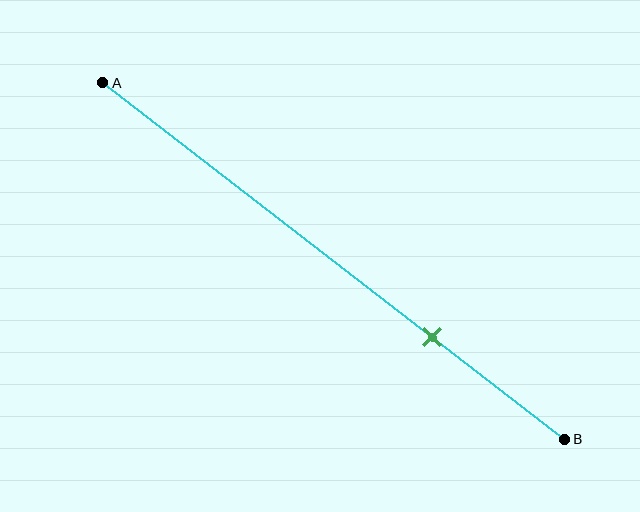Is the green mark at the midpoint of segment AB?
No, the mark is at about 70% from A, not at the 50% midpoint.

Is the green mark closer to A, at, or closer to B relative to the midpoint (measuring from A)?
The green mark is closer to point B than the midpoint of segment AB.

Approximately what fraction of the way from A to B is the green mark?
The green mark is approximately 70% of the way from A to B.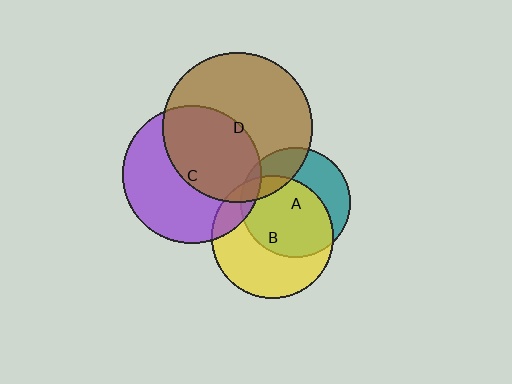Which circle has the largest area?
Circle D (brown).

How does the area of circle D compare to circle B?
Approximately 1.5 times.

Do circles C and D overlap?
Yes.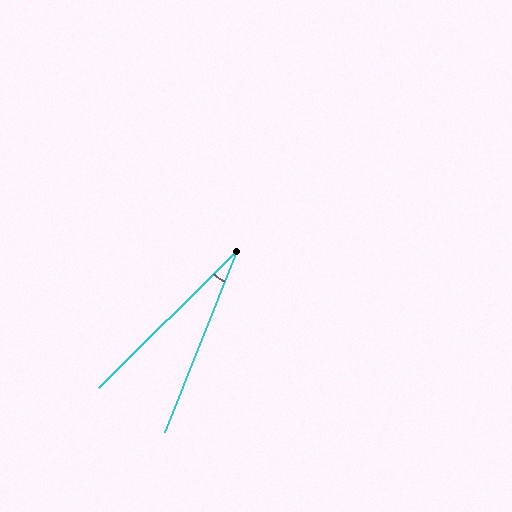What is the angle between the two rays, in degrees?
Approximately 23 degrees.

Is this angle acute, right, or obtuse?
It is acute.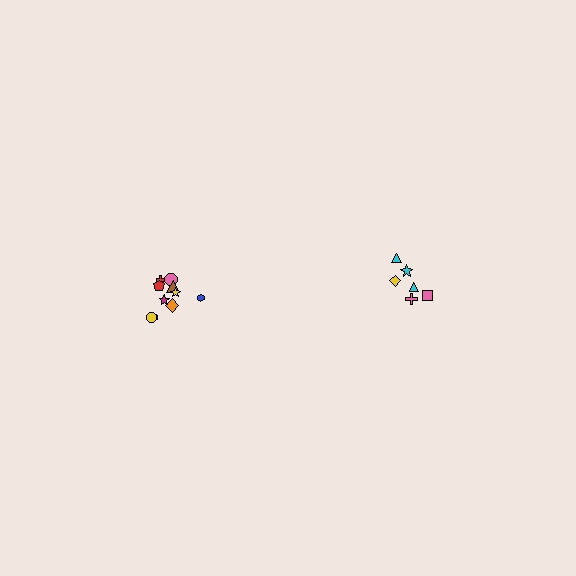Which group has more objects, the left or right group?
The left group.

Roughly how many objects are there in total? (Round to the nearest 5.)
Roughly 15 objects in total.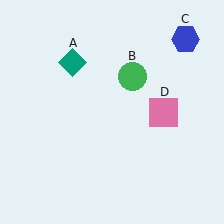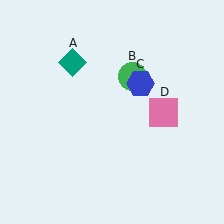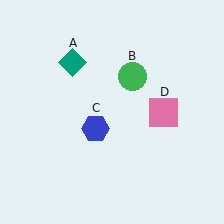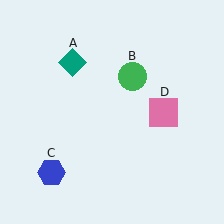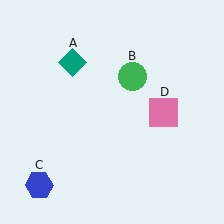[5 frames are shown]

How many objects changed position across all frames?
1 object changed position: blue hexagon (object C).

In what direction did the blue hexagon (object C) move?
The blue hexagon (object C) moved down and to the left.